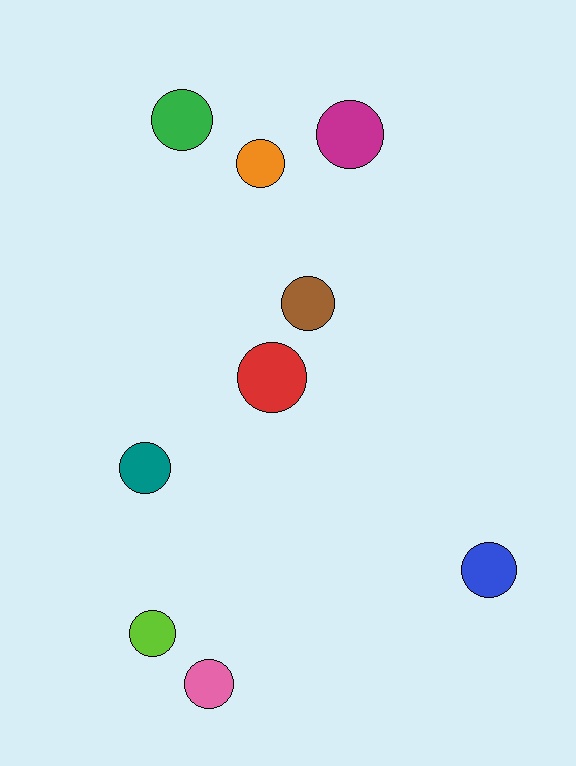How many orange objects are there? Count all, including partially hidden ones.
There is 1 orange object.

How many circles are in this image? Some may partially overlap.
There are 9 circles.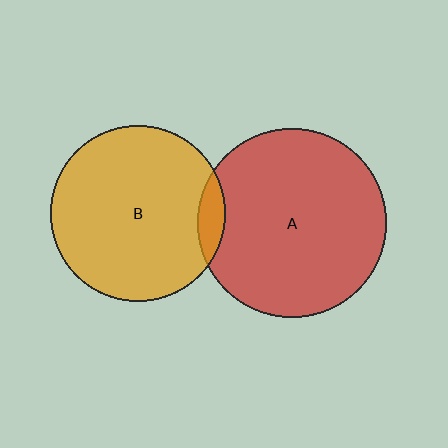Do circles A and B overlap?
Yes.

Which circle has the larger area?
Circle A (red).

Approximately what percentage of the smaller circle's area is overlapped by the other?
Approximately 10%.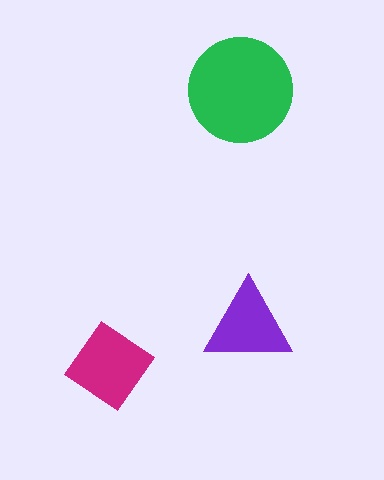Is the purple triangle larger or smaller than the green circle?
Smaller.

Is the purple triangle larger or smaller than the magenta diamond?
Smaller.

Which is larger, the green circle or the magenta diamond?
The green circle.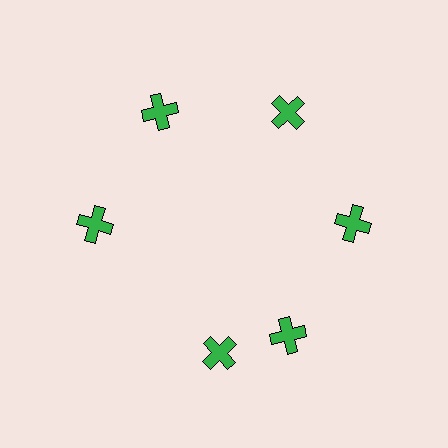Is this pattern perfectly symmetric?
No. The 6 green crosses are arranged in a ring, but one element near the 7 o'clock position is rotated out of alignment along the ring, breaking the 6-fold rotational symmetry.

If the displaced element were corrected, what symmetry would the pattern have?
It would have 6-fold rotational symmetry — the pattern would map onto itself every 60 degrees.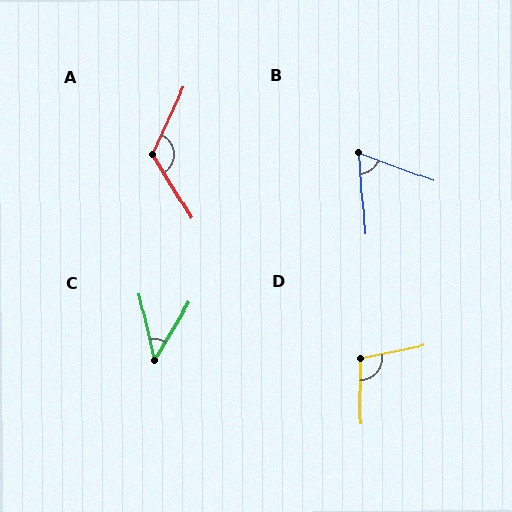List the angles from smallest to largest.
C (44°), B (65°), D (101°), A (125°).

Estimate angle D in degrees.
Approximately 101 degrees.